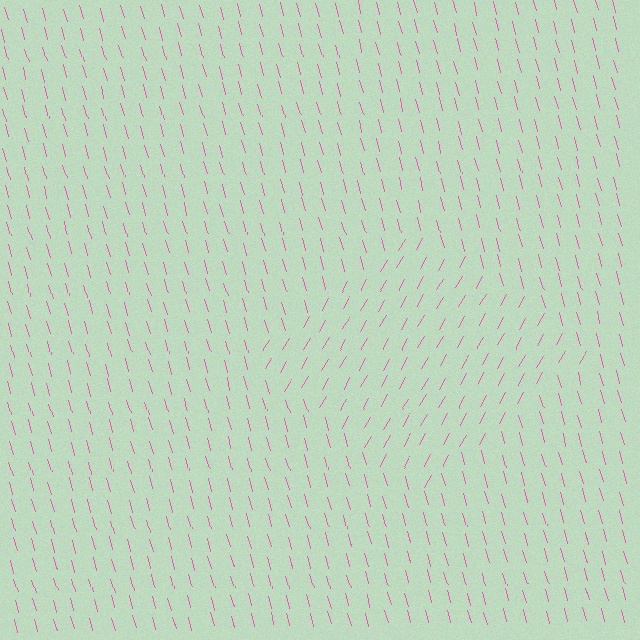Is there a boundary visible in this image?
Yes, there is a texture boundary formed by a change in line orientation.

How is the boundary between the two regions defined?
The boundary is defined purely by a change in line orientation (approximately 45 degrees difference). All lines are the same color and thickness.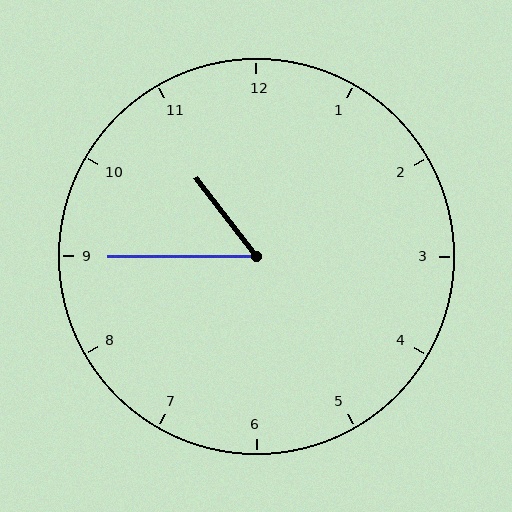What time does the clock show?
10:45.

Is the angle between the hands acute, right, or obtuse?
It is acute.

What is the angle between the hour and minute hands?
Approximately 52 degrees.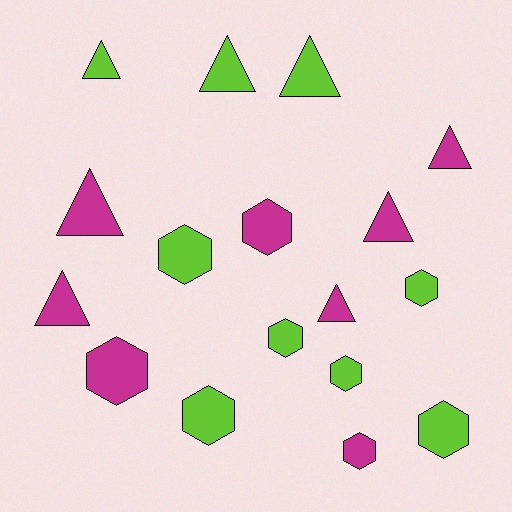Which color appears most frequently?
Lime, with 9 objects.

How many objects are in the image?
There are 17 objects.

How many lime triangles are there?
There are 3 lime triangles.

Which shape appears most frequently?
Hexagon, with 9 objects.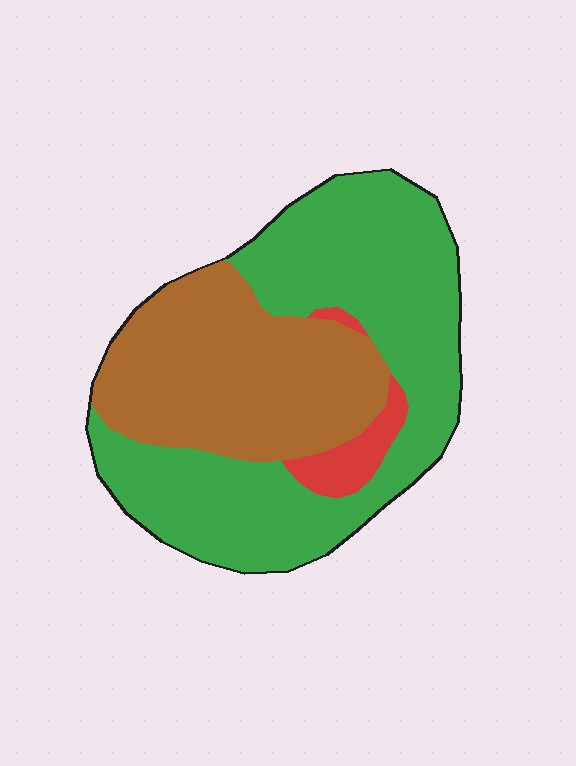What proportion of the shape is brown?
Brown covers roughly 40% of the shape.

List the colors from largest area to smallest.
From largest to smallest: green, brown, red.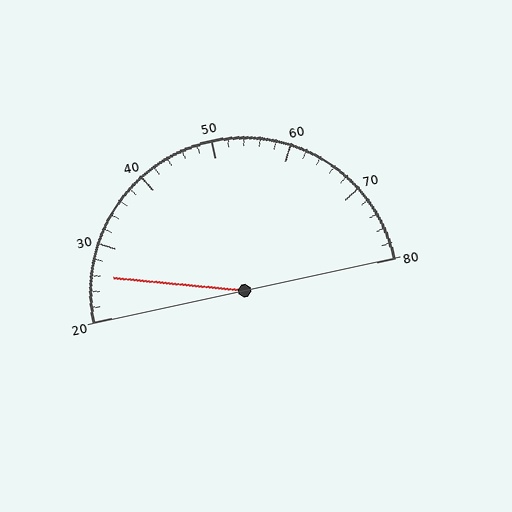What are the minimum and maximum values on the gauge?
The gauge ranges from 20 to 80.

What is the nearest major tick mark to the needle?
The nearest major tick mark is 30.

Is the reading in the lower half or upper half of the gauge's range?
The reading is in the lower half of the range (20 to 80).